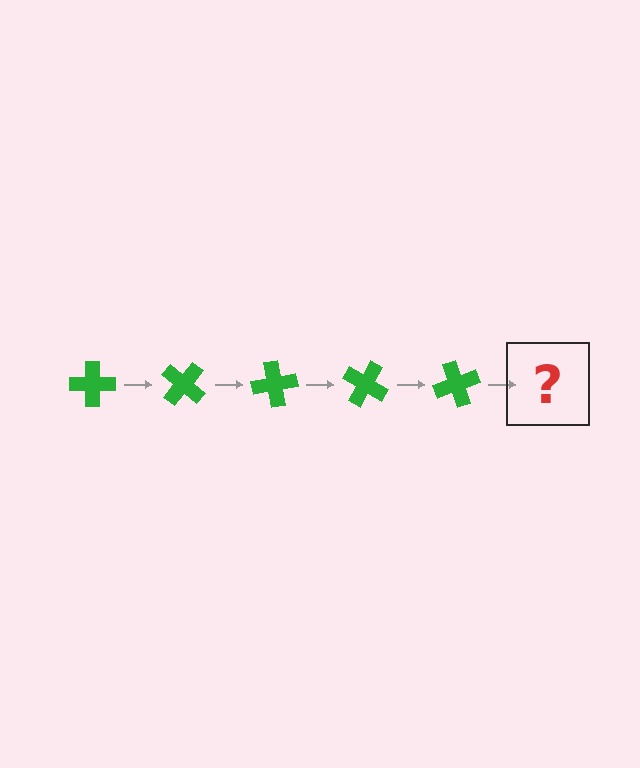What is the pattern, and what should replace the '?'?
The pattern is that the cross rotates 40 degrees each step. The '?' should be a green cross rotated 200 degrees.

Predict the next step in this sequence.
The next step is a green cross rotated 200 degrees.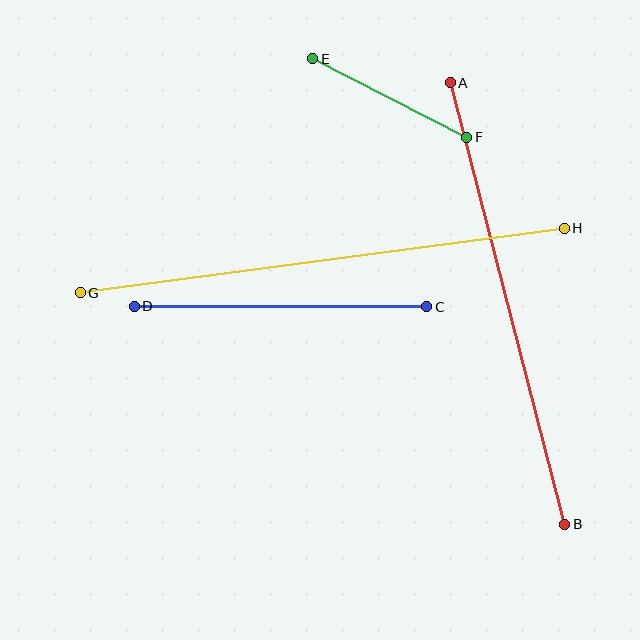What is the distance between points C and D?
The distance is approximately 293 pixels.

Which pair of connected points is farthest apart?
Points G and H are farthest apart.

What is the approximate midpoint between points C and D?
The midpoint is at approximately (280, 306) pixels.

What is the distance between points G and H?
The distance is approximately 488 pixels.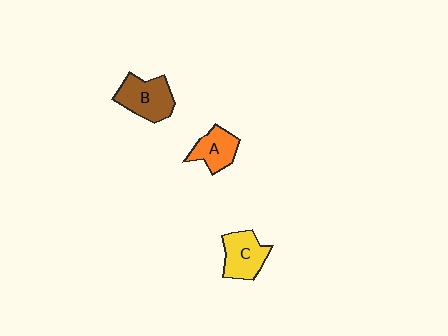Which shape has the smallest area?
Shape A (orange).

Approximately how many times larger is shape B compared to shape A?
Approximately 1.4 times.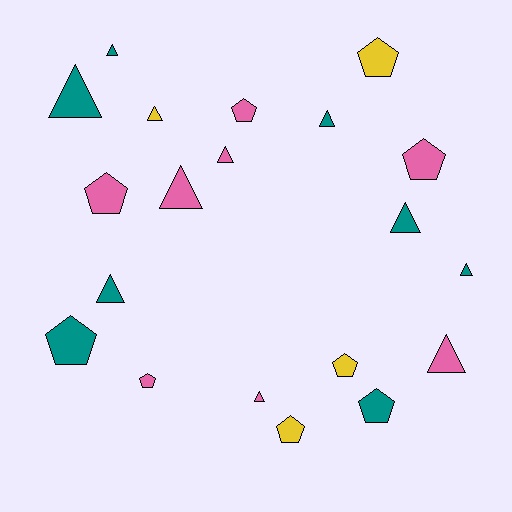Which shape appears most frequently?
Triangle, with 11 objects.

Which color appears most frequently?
Teal, with 8 objects.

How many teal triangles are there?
There are 6 teal triangles.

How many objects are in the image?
There are 20 objects.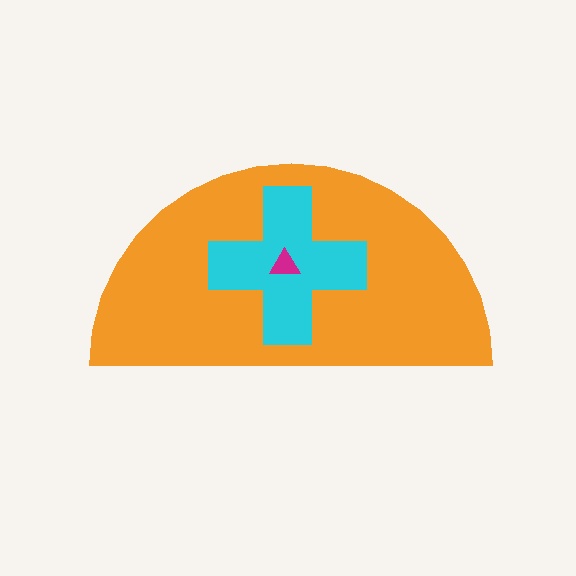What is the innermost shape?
The magenta triangle.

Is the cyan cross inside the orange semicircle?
Yes.